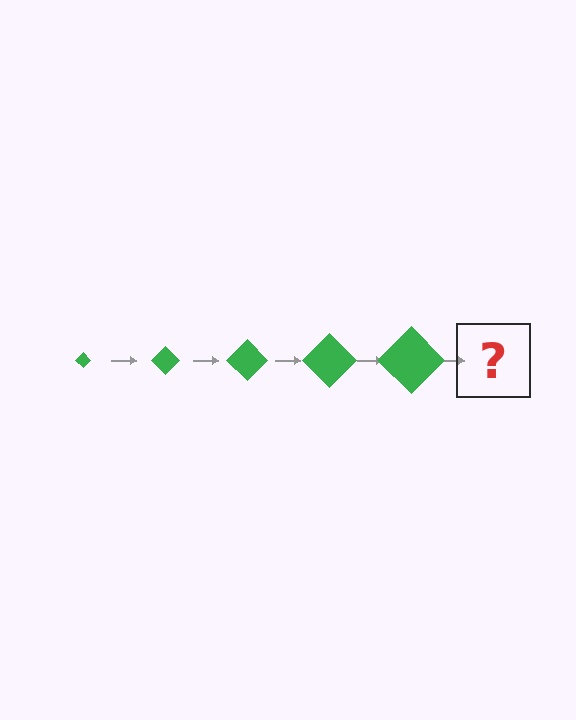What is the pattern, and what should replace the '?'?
The pattern is that the diamond gets progressively larger each step. The '?' should be a green diamond, larger than the previous one.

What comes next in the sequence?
The next element should be a green diamond, larger than the previous one.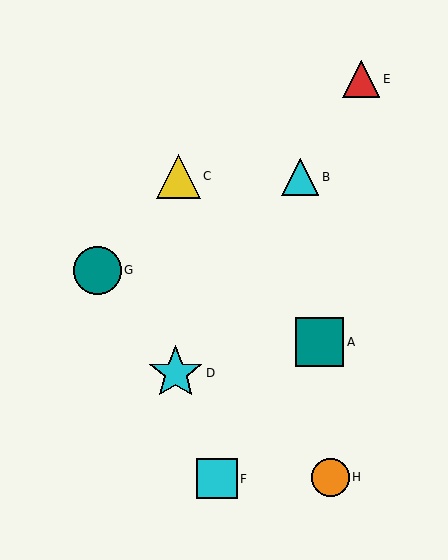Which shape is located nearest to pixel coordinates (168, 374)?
The cyan star (labeled D) at (176, 373) is nearest to that location.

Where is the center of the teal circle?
The center of the teal circle is at (97, 270).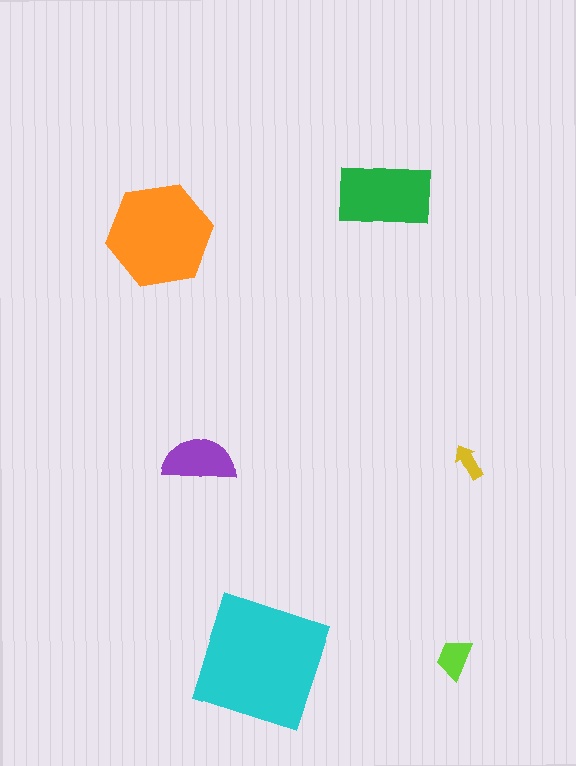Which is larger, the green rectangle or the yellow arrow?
The green rectangle.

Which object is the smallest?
The yellow arrow.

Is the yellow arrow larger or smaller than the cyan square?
Smaller.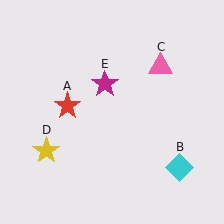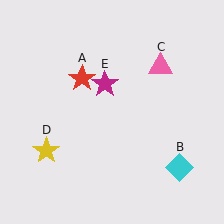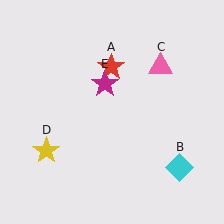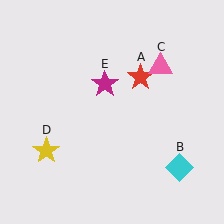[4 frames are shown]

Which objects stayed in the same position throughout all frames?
Cyan diamond (object B) and pink triangle (object C) and yellow star (object D) and magenta star (object E) remained stationary.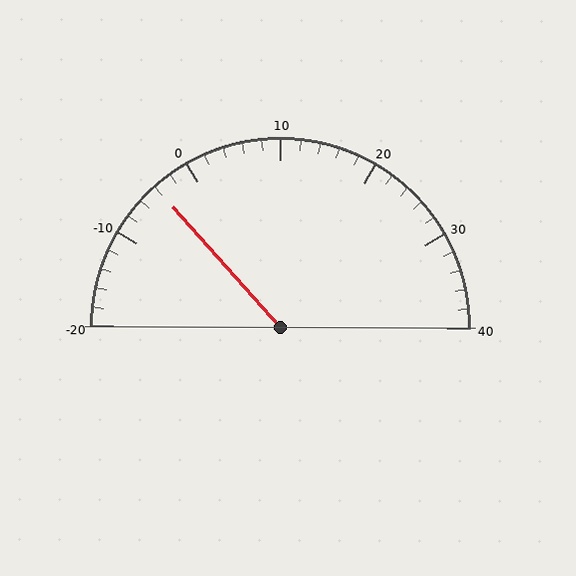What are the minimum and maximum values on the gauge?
The gauge ranges from -20 to 40.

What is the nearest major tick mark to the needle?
The nearest major tick mark is 0.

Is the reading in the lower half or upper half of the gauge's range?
The reading is in the lower half of the range (-20 to 40).